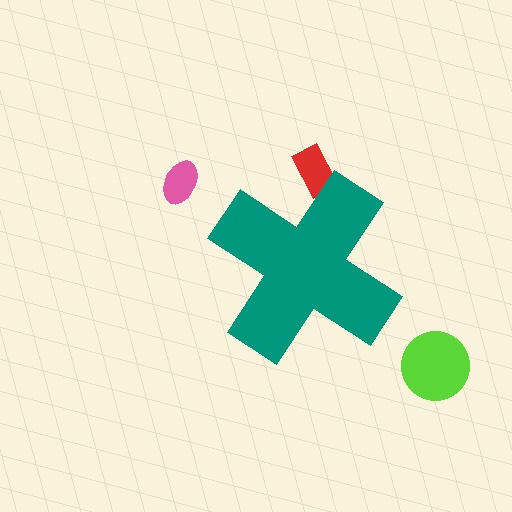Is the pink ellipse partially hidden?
No, the pink ellipse is fully visible.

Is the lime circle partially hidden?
No, the lime circle is fully visible.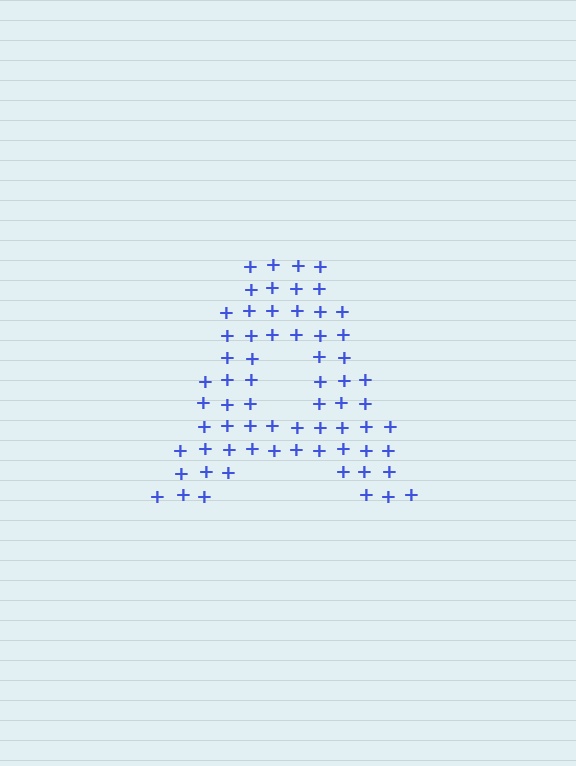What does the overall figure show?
The overall figure shows the letter A.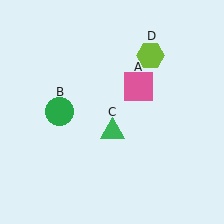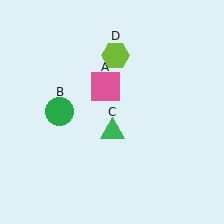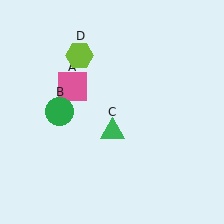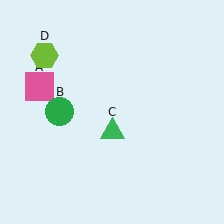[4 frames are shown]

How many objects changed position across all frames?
2 objects changed position: pink square (object A), lime hexagon (object D).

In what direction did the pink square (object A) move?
The pink square (object A) moved left.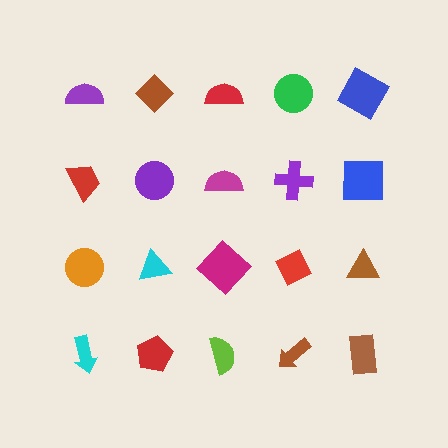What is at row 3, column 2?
A cyan triangle.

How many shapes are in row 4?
5 shapes.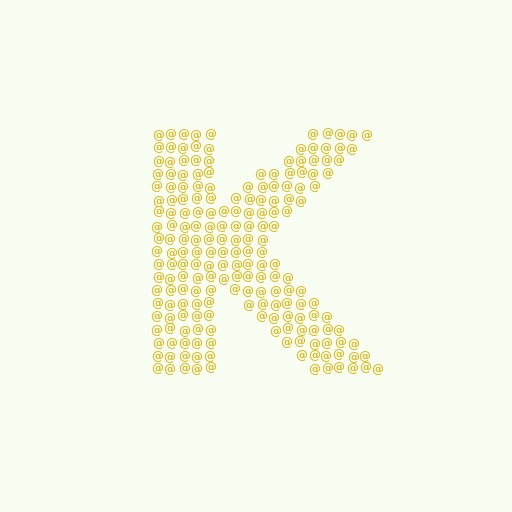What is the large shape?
The large shape is the letter K.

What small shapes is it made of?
It is made of small at signs.